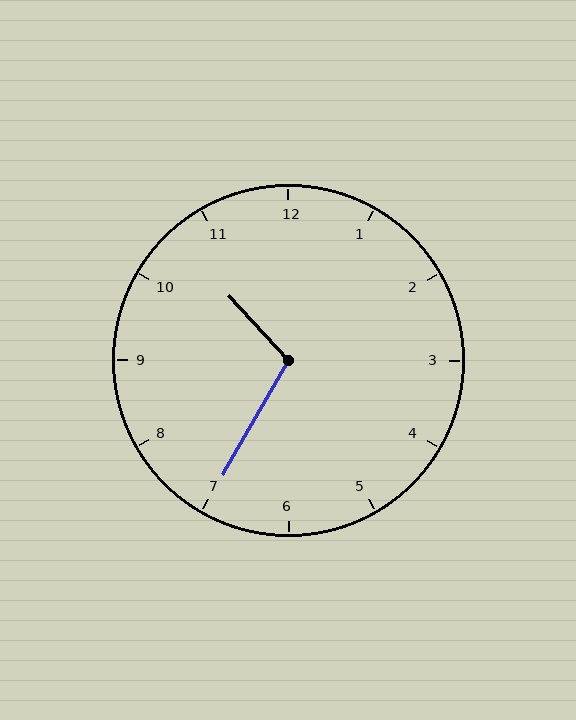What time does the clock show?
10:35.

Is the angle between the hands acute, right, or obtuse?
It is obtuse.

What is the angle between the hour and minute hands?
Approximately 108 degrees.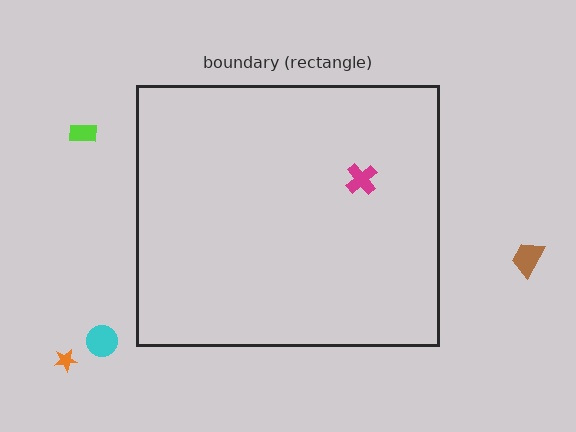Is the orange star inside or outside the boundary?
Outside.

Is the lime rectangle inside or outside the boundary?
Outside.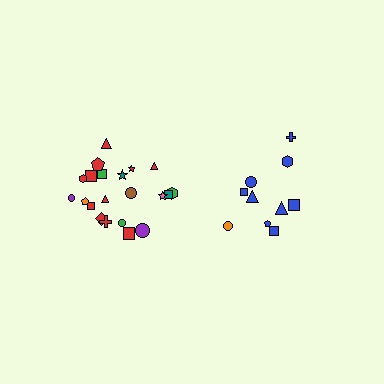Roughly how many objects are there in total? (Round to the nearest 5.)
Roughly 30 objects in total.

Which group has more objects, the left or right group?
The left group.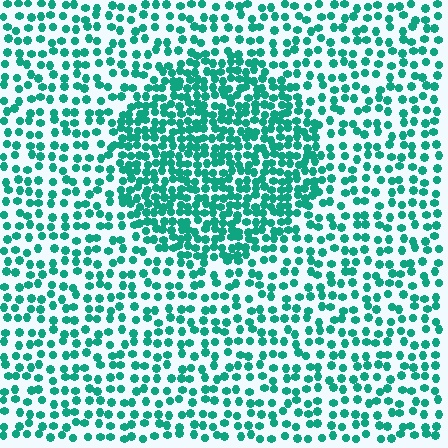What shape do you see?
I see a circle.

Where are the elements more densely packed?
The elements are more densely packed inside the circle boundary.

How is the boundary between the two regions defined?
The boundary is defined by a change in element density (approximately 1.9x ratio). All elements are the same color, size, and shape.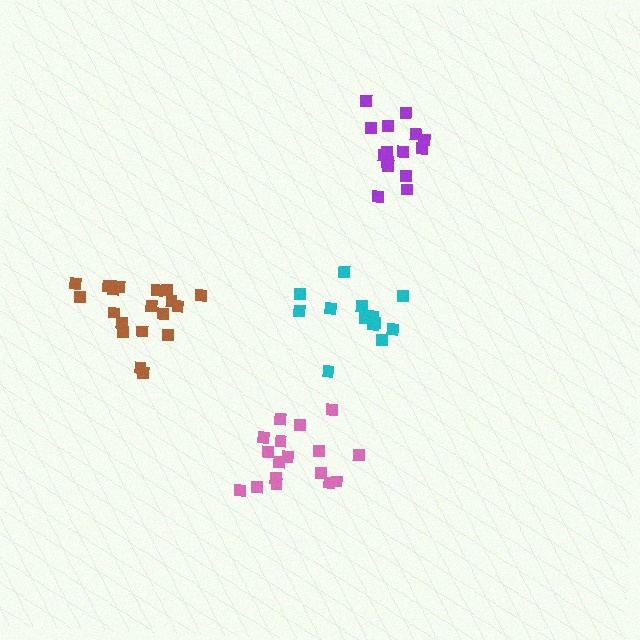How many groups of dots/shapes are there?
There are 4 groups.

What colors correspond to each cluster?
The clusters are colored: brown, pink, cyan, purple.